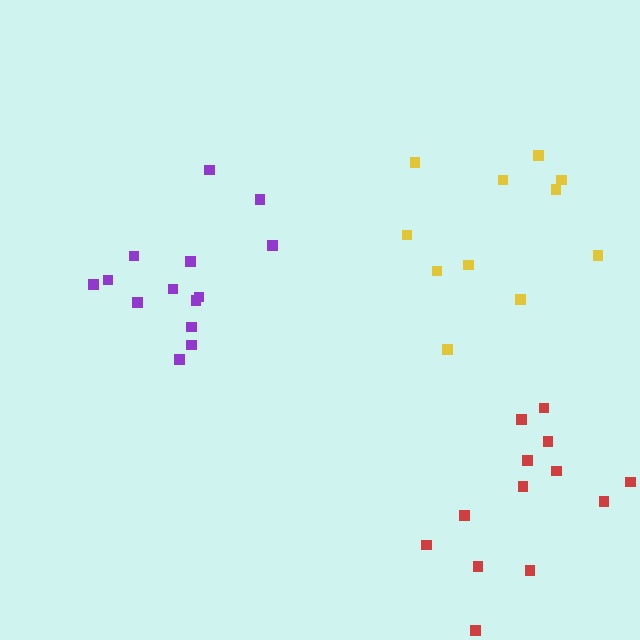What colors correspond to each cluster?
The clusters are colored: yellow, red, purple.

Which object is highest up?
The yellow cluster is topmost.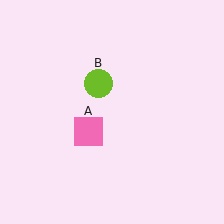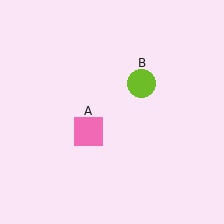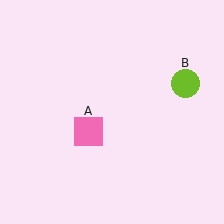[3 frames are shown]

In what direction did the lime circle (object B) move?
The lime circle (object B) moved right.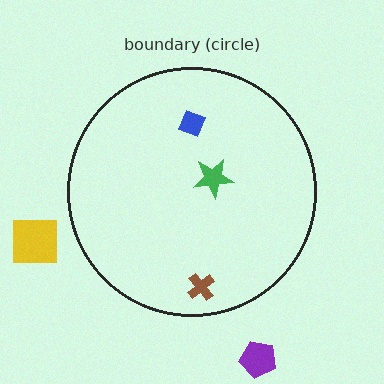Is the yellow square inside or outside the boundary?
Outside.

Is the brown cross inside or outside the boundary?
Inside.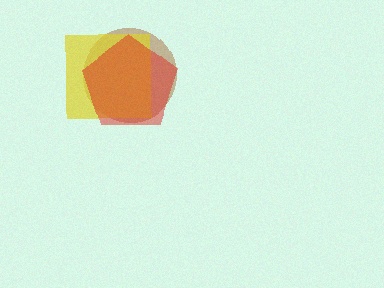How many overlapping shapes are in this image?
There are 3 overlapping shapes in the image.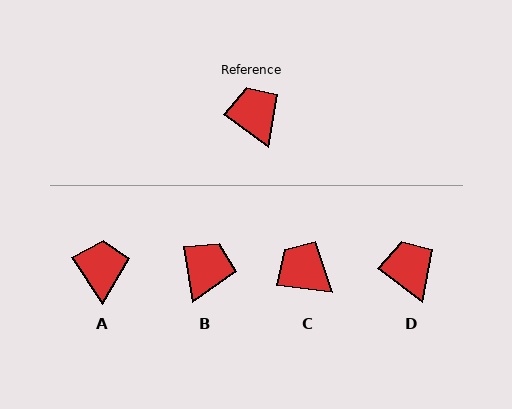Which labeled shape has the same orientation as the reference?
D.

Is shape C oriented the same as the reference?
No, it is off by about 29 degrees.